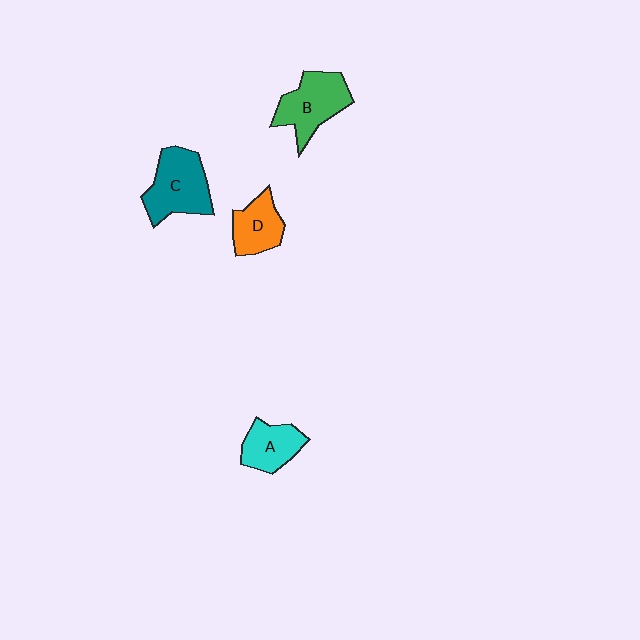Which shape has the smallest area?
Shape A (cyan).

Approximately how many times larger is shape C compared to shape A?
Approximately 1.5 times.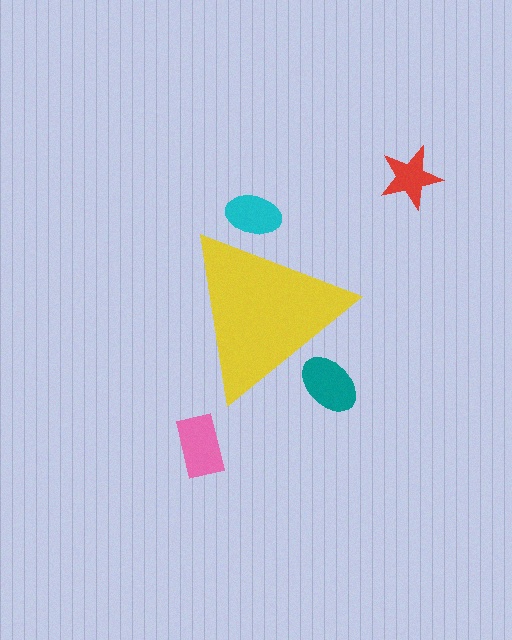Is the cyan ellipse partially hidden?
Yes, the cyan ellipse is partially hidden behind the yellow triangle.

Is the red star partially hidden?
No, the red star is fully visible.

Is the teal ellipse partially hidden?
Yes, the teal ellipse is partially hidden behind the yellow triangle.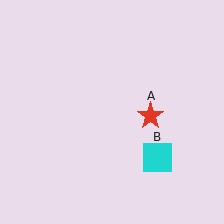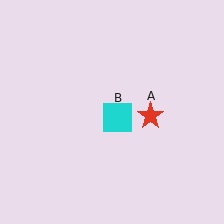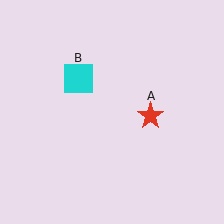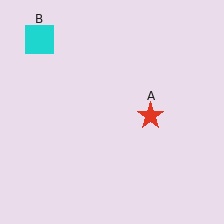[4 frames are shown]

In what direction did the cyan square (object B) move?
The cyan square (object B) moved up and to the left.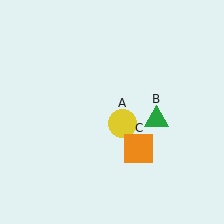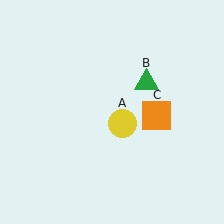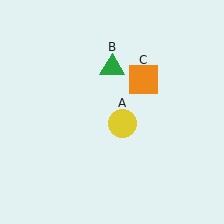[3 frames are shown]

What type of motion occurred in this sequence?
The green triangle (object B), orange square (object C) rotated counterclockwise around the center of the scene.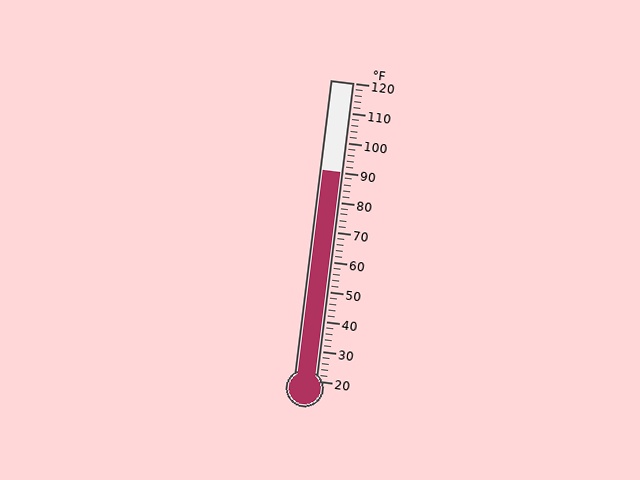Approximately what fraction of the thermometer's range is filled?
The thermometer is filled to approximately 70% of its range.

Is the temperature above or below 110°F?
The temperature is below 110°F.